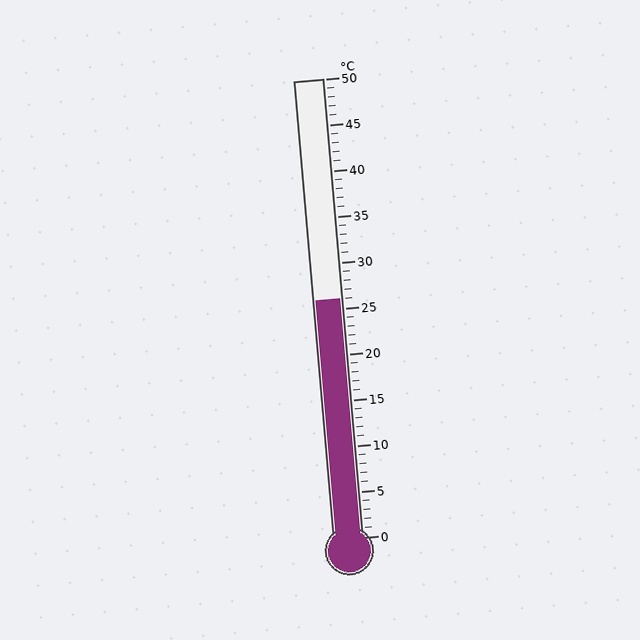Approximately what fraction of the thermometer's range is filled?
The thermometer is filled to approximately 50% of its range.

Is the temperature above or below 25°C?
The temperature is above 25°C.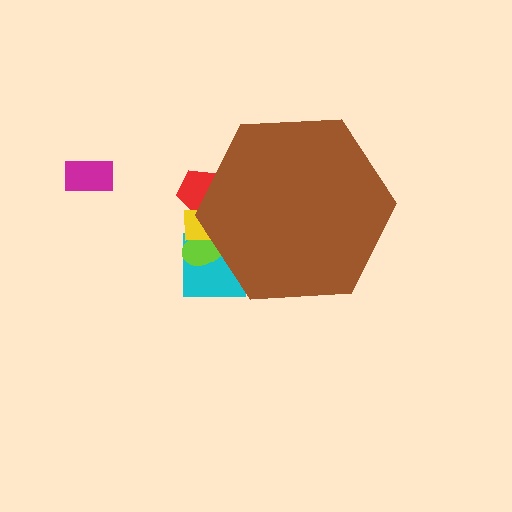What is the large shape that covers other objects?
A brown hexagon.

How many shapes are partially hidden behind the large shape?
4 shapes are partially hidden.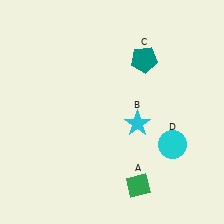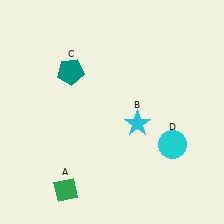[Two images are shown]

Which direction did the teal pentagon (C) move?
The teal pentagon (C) moved left.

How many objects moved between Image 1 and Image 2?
2 objects moved between the two images.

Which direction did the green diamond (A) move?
The green diamond (A) moved left.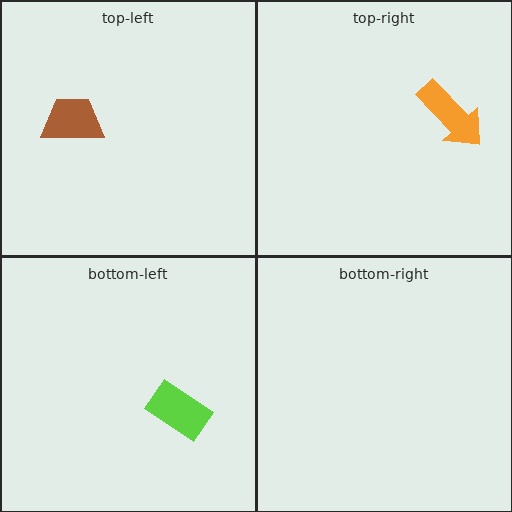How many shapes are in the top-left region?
1.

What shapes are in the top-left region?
The brown trapezoid.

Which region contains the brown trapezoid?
The top-left region.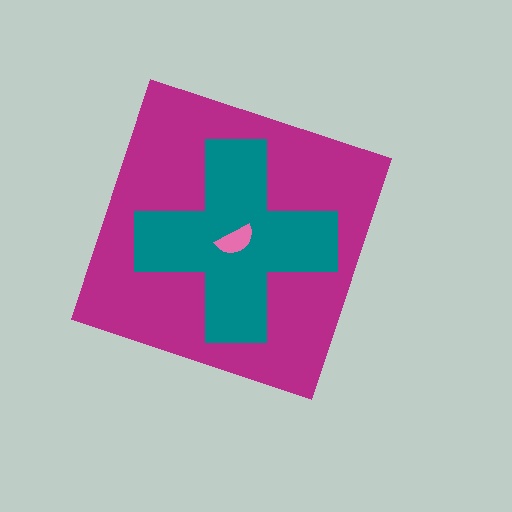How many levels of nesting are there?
3.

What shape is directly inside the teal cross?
The pink semicircle.